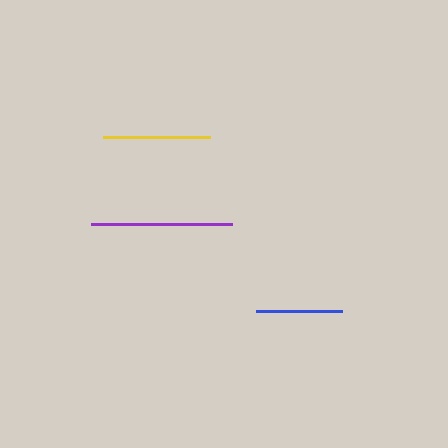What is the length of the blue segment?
The blue segment is approximately 87 pixels long.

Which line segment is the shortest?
The blue line is the shortest at approximately 87 pixels.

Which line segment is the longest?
The purple line is the longest at approximately 141 pixels.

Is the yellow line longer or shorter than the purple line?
The purple line is longer than the yellow line.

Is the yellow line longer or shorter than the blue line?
The yellow line is longer than the blue line.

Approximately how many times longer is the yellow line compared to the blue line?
The yellow line is approximately 1.2 times the length of the blue line.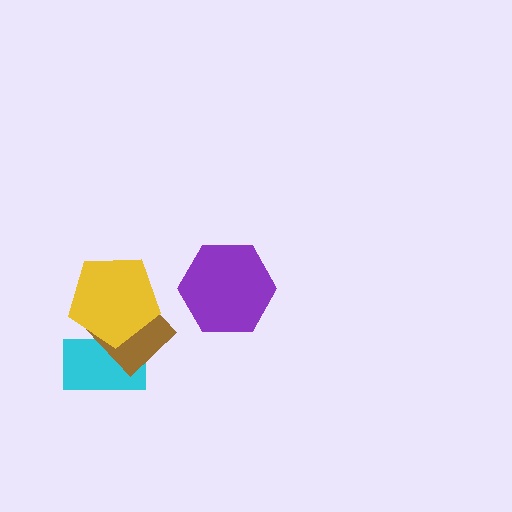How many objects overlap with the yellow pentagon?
2 objects overlap with the yellow pentagon.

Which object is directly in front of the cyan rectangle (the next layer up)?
The brown diamond is directly in front of the cyan rectangle.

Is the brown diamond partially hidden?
Yes, it is partially covered by another shape.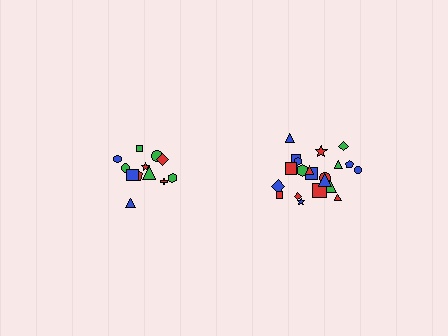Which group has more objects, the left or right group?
The right group.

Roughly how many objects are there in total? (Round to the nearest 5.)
Roughly 35 objects in total.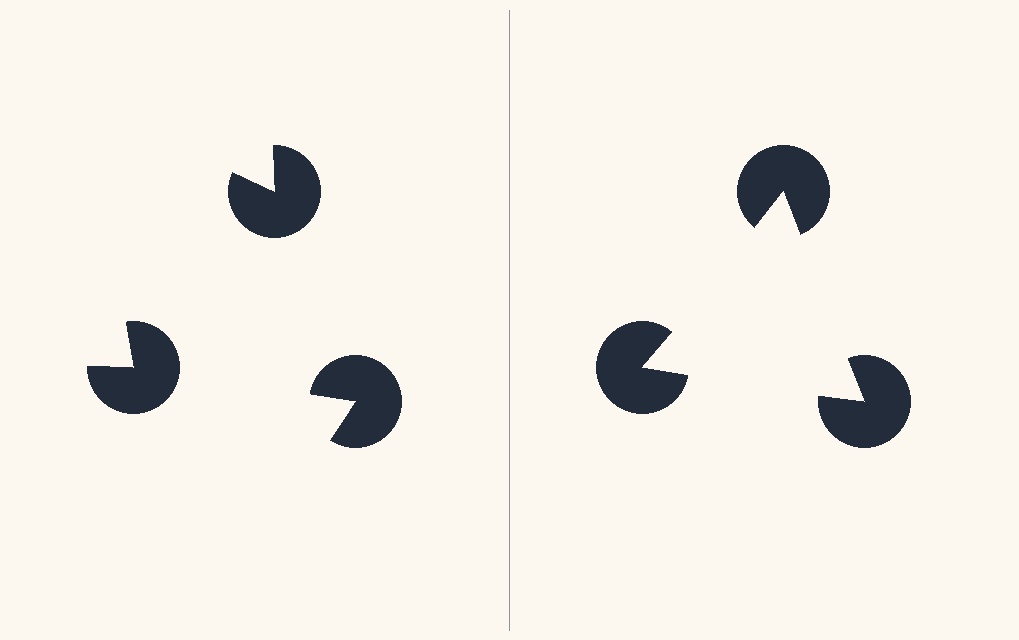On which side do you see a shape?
An illusory triangle appears on the right side. On the left side the wedge cuts are rotated, so no coherent shape forms.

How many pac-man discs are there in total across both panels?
6 — 3 on each side.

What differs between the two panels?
The pac-man discs are positioned identically on both sides; only the wedge orientations differ. On the right they align to a triangle; on the left they are misaligned.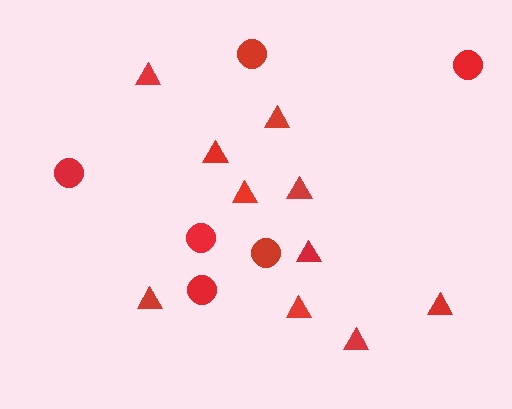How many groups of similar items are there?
There are 2 groups: one group of triangles (10) and one group of circles (6).